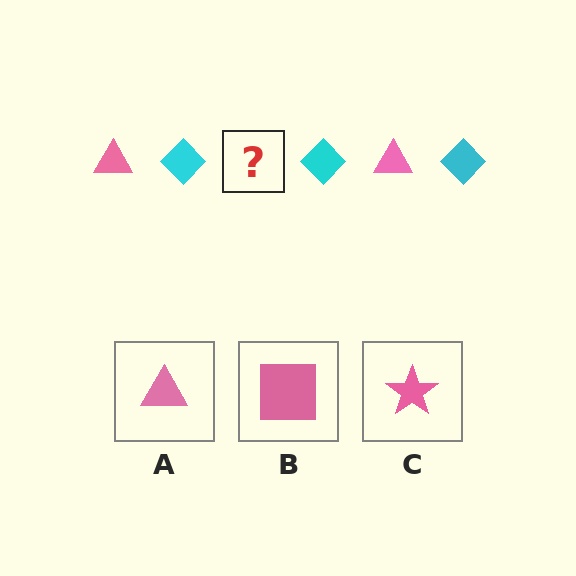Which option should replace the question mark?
Option A.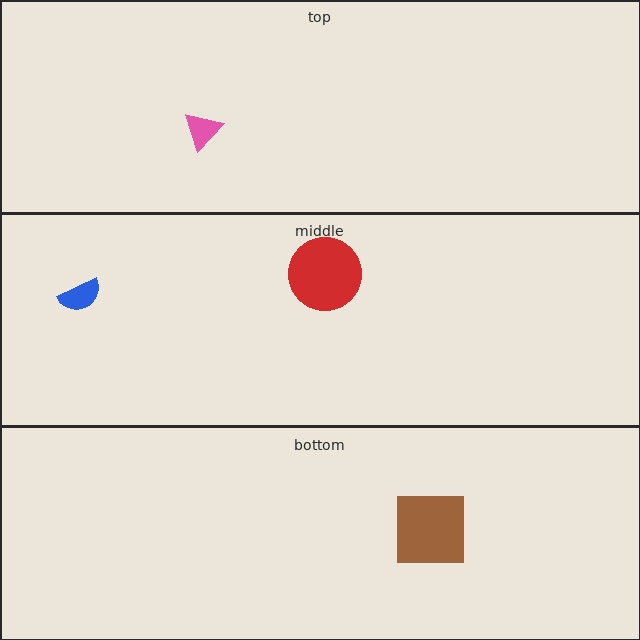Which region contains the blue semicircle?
The middle region.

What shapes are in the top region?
The pink triangle.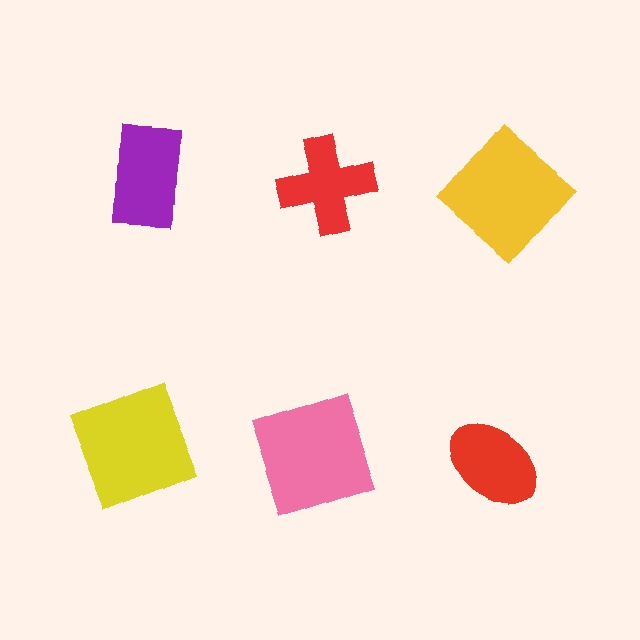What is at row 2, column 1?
A yellow square.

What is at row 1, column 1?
A purple rectangle.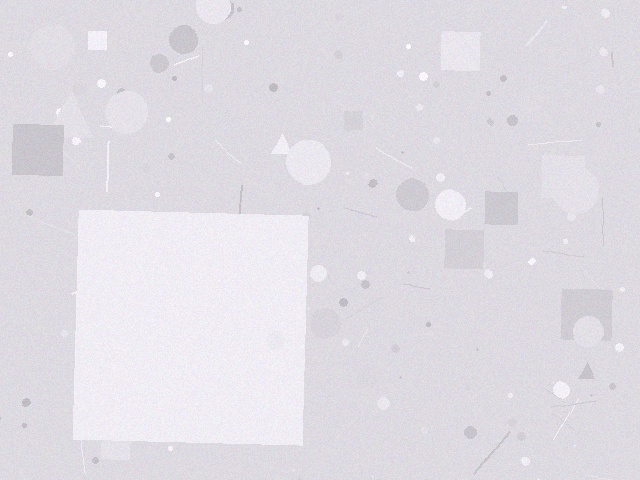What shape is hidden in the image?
A square is hidden in the image.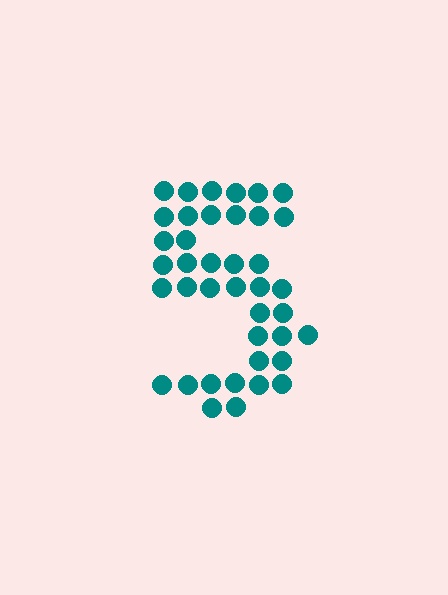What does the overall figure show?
The overall figure shows the digit 5.